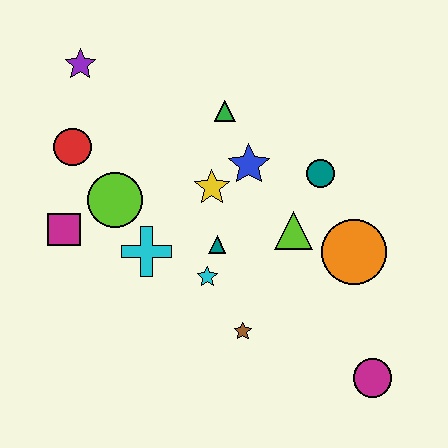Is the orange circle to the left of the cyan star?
No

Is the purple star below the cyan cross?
No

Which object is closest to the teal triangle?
The cyan star is closest to the teal triangle.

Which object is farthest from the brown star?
The purple star is farthest from the brown star.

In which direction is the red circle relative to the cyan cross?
The red circle is above the cyan cross.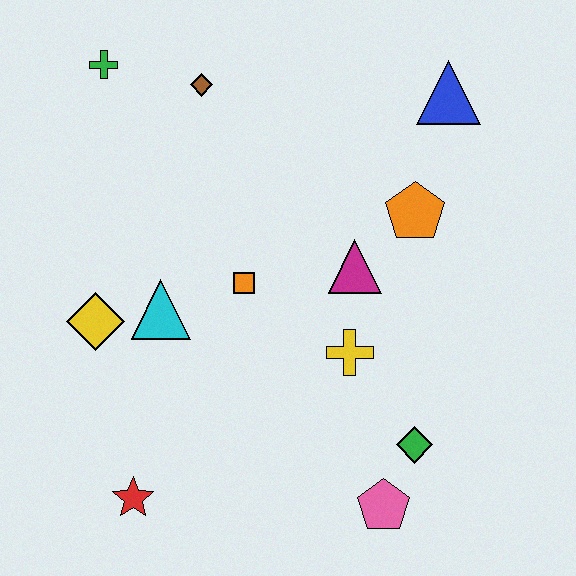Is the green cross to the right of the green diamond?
No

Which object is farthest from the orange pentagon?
The red star is farthest from the orange pentagon.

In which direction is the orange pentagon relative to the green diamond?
The orange pentagon is above the green diamond.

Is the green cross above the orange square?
Yes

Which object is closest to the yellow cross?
The magenta triangle is closest to the yellow cross.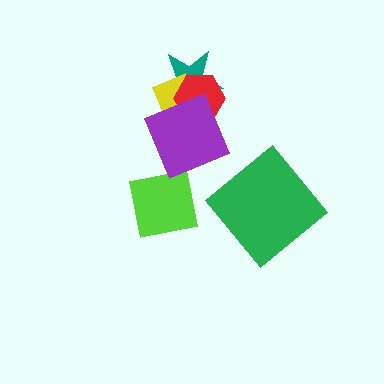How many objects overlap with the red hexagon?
3 objects overlap with the red hexagon.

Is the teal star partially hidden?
Yes, it is partially covered by another shape.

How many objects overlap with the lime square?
1 object overlaps with the lime square.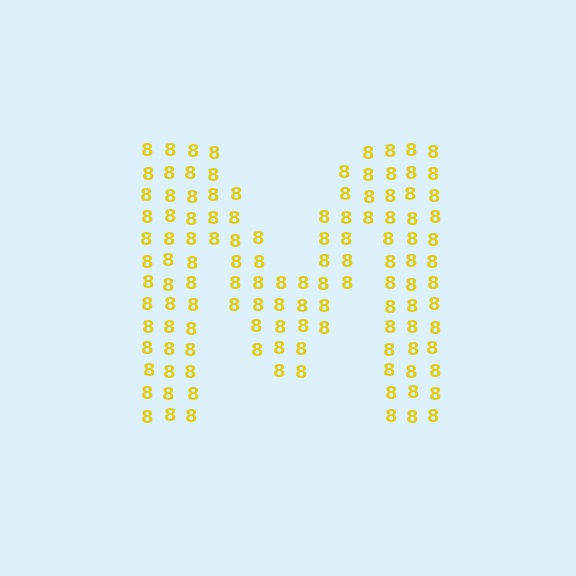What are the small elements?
The small elements are digit 8's.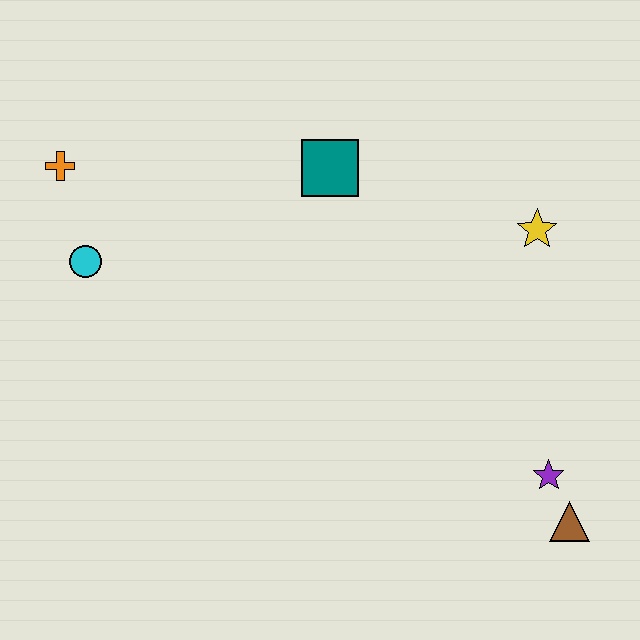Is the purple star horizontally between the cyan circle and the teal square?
No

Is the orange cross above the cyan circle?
Yes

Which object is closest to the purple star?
The brown triangle is closest to the purple star.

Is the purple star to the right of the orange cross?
Yes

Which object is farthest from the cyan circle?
The brown triangle is farthest from the cyan circle.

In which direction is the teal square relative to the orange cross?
The teal square is to the right of the orange cross.